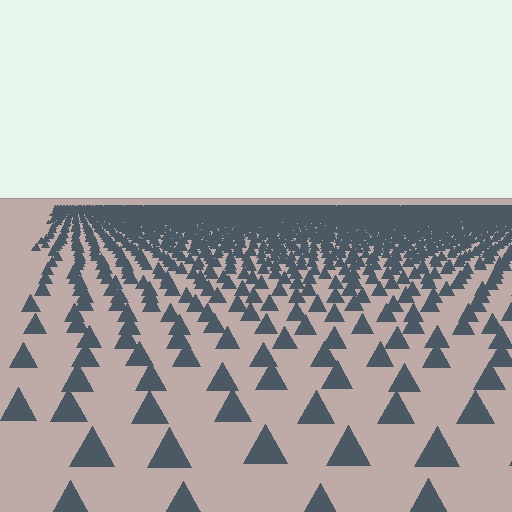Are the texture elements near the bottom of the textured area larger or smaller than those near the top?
Larger. Near the bottom, elements are closer to the viewer and appear at a bigger on-screen size.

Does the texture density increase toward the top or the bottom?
Density increases toward the top.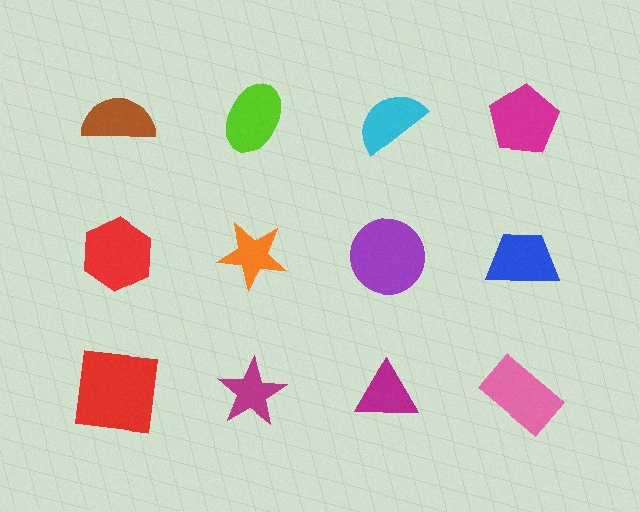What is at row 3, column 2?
A magenta star.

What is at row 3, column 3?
A magenta triangle.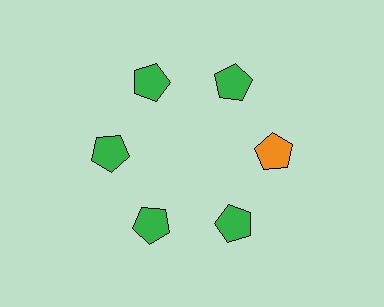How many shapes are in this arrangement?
There are 6 shapes arranged in a ring pattern.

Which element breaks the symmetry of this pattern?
The orange pentagon at roughly the 3 o'clock position breaks the symmetry. All other shapes are green pentagons.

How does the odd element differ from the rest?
It has a different color: orange instead of green.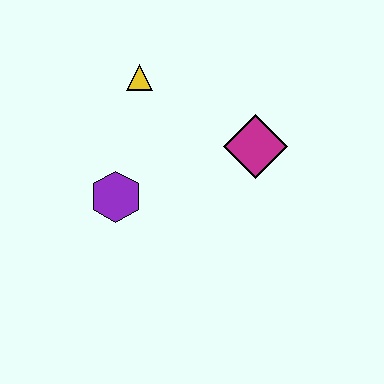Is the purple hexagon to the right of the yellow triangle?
No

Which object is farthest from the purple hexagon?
The magenta diamond is farthest from the purple hexagon.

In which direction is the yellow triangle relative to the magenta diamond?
The yellow triangle is to the left of the magenta diamond.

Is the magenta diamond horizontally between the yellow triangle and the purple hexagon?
No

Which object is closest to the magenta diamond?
The yellow triangle is closest to the magenta diamond.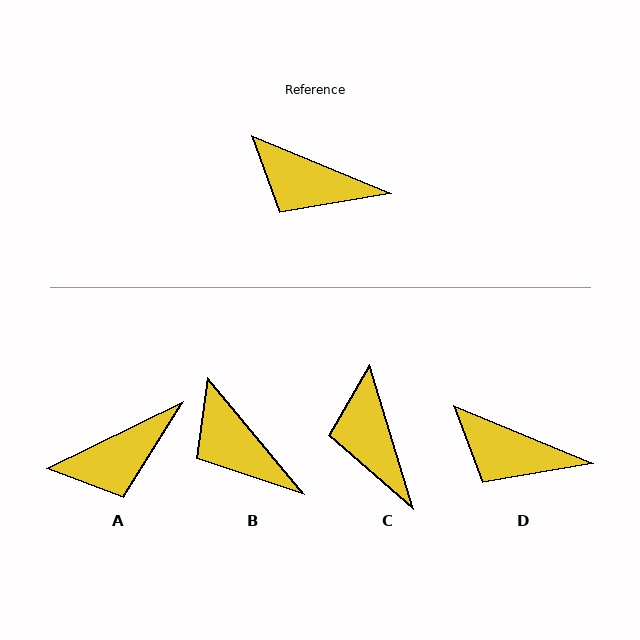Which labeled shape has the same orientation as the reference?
D.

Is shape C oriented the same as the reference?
No, it is off by about 51 degrees.